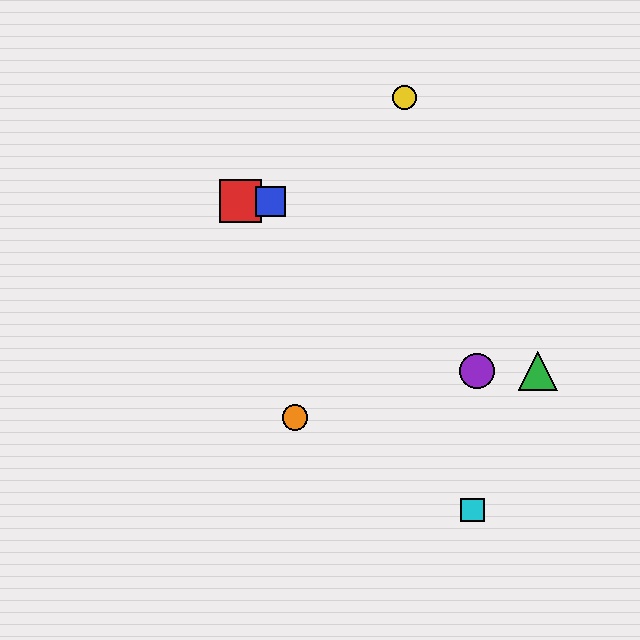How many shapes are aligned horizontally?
2 shapes (the red square, the blue square) are aligned horizontally.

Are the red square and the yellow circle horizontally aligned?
No, the red square is at y≈201 and the yellow circle is at y≈97.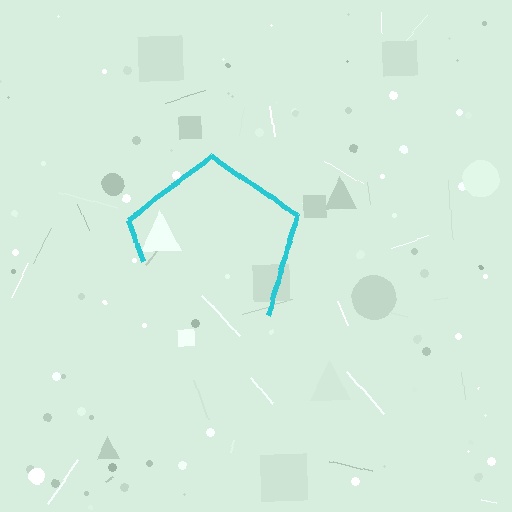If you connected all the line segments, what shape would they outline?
They would outline a pentagon.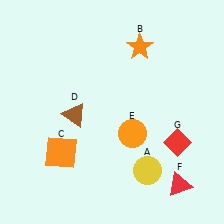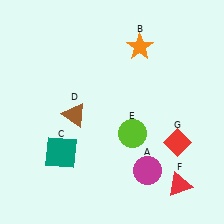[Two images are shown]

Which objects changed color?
A changed from yellow to magenta. C changed from orange to teal. E changed from orange to lime.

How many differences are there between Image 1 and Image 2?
There are 3 differences between the two images.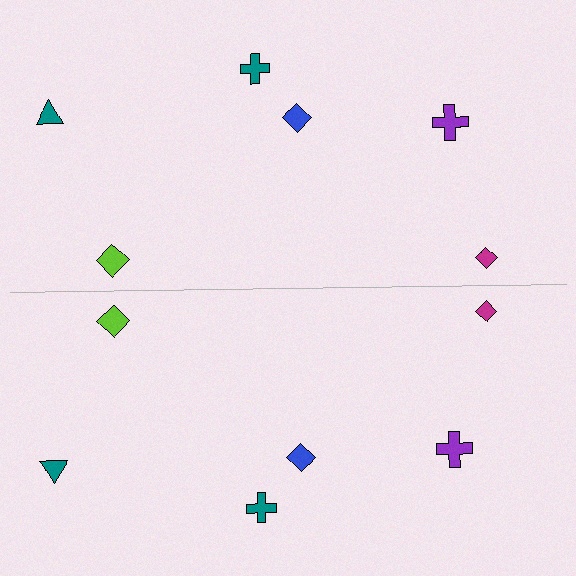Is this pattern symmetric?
Yes, this pattern has bilateral (reflection) symmetry.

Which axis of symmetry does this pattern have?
The pattern has a horizontal axis of symmetry running through the center of the image.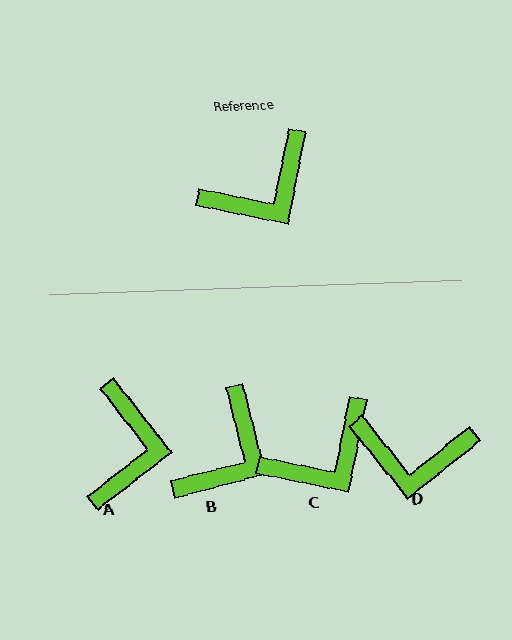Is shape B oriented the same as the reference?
No, it is off by about 26 degrees.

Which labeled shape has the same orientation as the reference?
C.